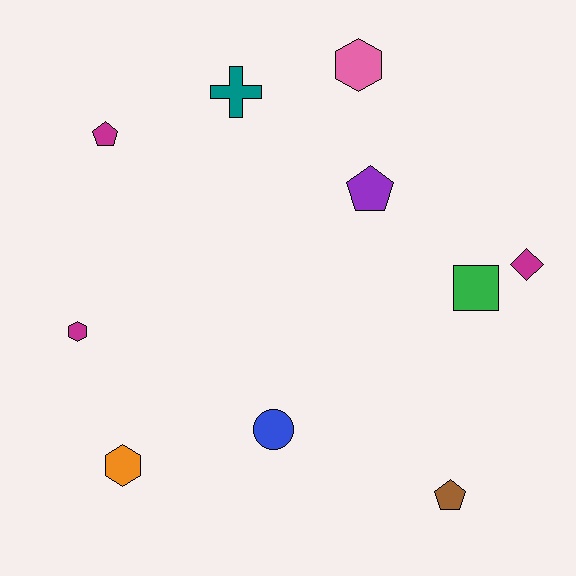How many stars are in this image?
There are no stars.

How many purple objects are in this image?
There is 1 purple object.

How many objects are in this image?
There are 10 objects.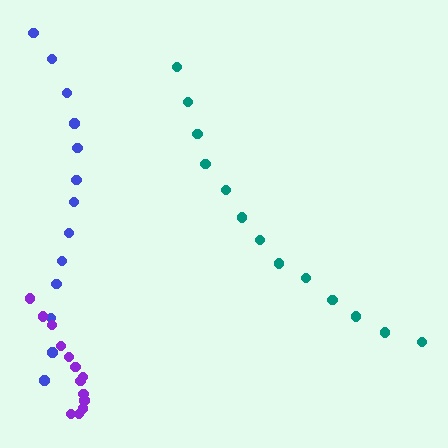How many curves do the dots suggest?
There are 3 distinct paths.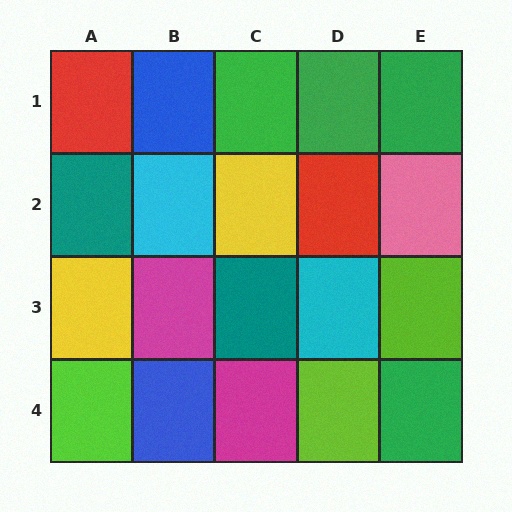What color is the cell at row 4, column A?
Lime.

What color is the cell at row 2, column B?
Cyan.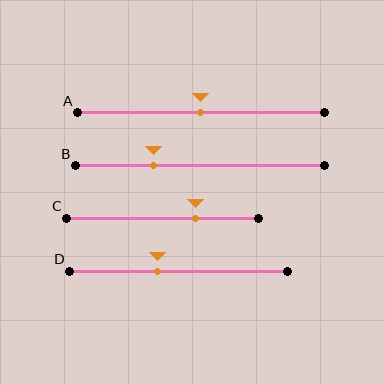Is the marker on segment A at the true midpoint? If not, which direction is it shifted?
Yes, the marker on segment A is at the true midpoint.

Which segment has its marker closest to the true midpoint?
Segment A has its marker closest to the true midpoint.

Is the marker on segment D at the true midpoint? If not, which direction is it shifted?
No, the marker on segment D is shifted to the left by about 10% of the segment length.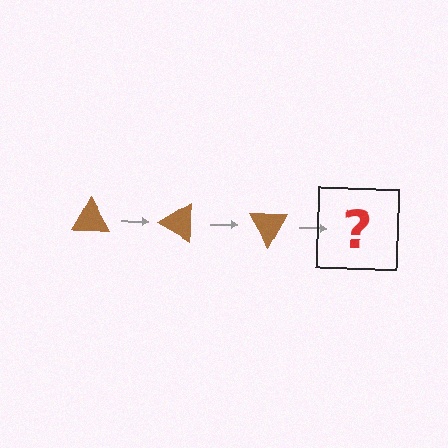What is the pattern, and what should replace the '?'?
The pattern is that the triangle rotates 30 degrees each step. The '?' should be a brown triangle rotated 90 degrees.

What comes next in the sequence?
The next element should be a brown triangle rotated 90 degrees.